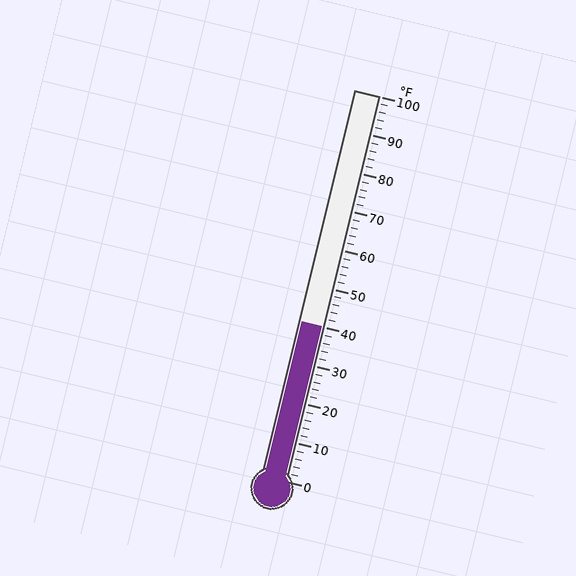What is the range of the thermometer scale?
The thermometer scale ranges from 0°F to 100°F.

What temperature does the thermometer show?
The thermometer shows approximately 40°F.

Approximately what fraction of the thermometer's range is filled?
The thermometer is filled to approximately 40% of its range.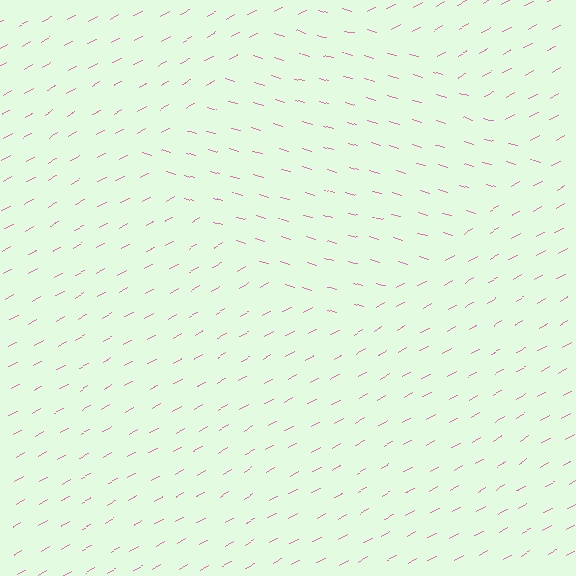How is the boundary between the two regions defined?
The boundary is defined purely by a change in line orientation (approximately 45 degrees difference). All lines are the same color and thickness.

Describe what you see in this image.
The image is filled with small pink line segments. A diamond region in the image has lines oriented differently from the surrounding lines, creating a visible texture boundary.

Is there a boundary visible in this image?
Yes, there is a texture boundary formed by a change in line orientation.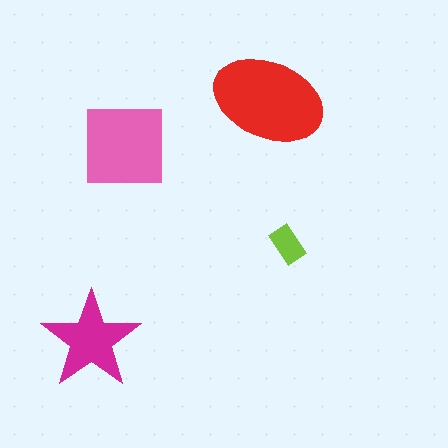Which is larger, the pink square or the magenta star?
The pink square.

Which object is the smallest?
The lime rectangle.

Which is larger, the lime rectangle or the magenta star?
The magenta star.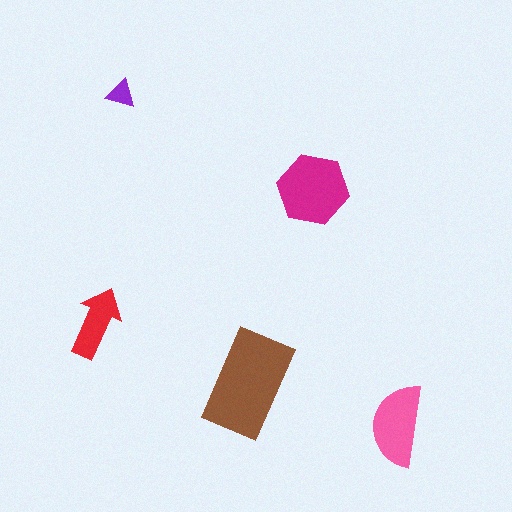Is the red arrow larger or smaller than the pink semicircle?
Smaller.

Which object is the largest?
The brown rectangle.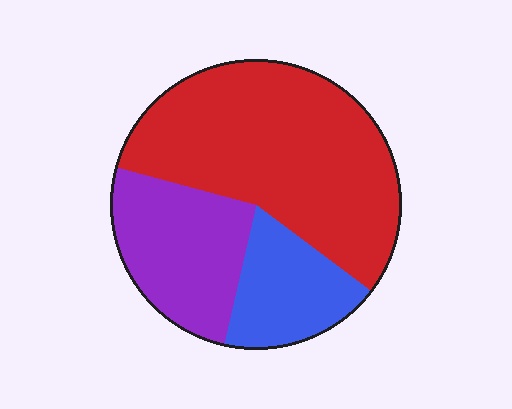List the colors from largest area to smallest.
From largest to smallest: red, purple, blue.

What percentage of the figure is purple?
Purple covers about 25% of the figure.